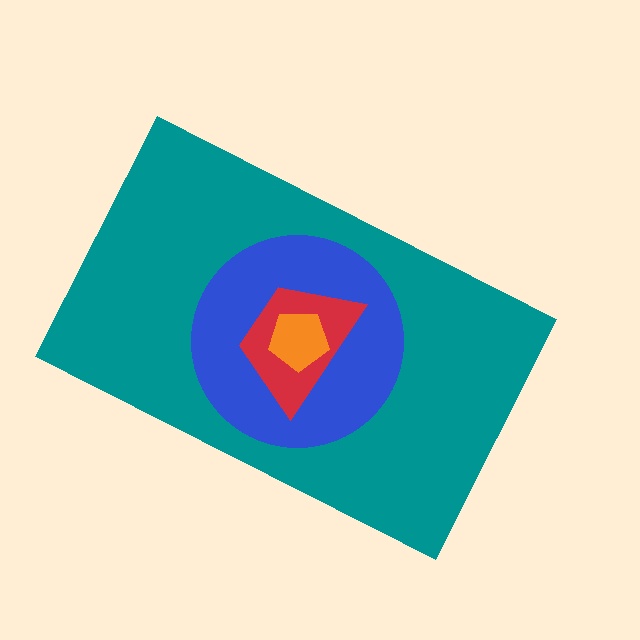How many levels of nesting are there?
4.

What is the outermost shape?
The teal rectangle.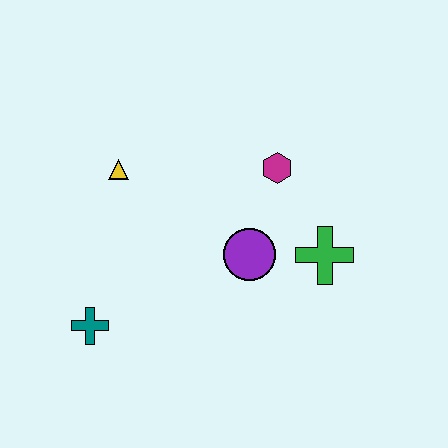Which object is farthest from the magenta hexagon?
The teal cross is farthest from the magenta hexagon.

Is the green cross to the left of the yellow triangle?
No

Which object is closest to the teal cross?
The yellow triangle is closest to the teal cross.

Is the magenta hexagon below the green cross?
No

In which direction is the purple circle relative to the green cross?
The purple circle is to the left of the green cross.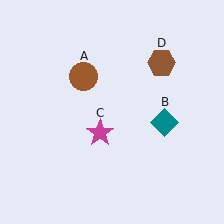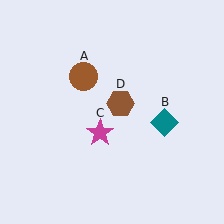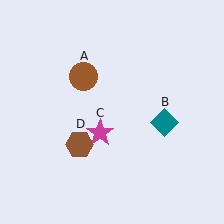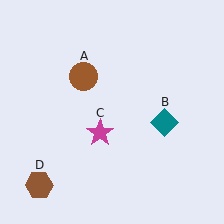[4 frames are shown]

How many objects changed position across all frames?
1 object changed position: brown hexagon (object D).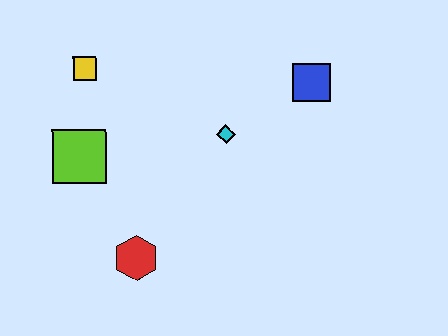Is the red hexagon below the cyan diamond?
Yes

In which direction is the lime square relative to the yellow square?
The lime square is below the yellow square.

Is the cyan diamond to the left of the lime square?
No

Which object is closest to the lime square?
The yellow square is closest to the lime square.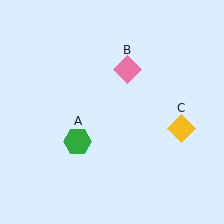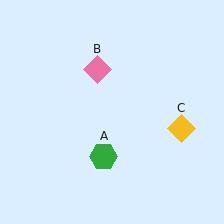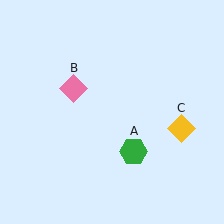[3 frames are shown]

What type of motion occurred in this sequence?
The green hexagon (object A), pink diamond (object B) rotated counterclockwise around the center of the scene.